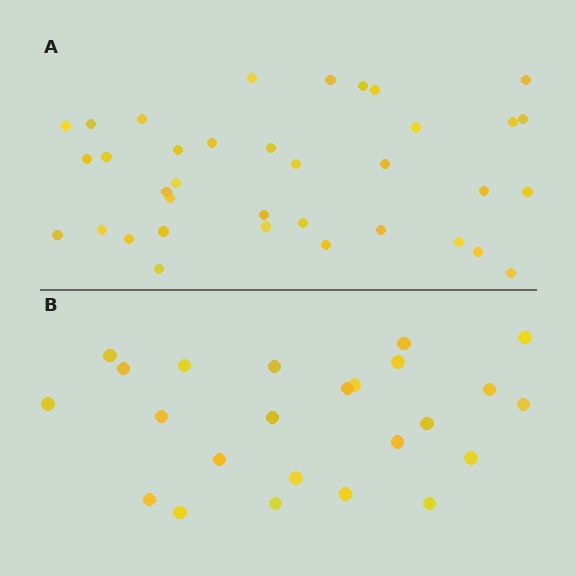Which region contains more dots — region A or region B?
Region A (the top region) has more dots.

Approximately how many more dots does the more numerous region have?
Region A has roughly 12 or so more dots than region B.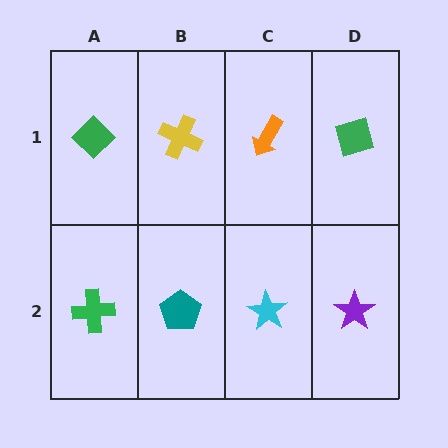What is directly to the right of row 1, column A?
A yellow cross.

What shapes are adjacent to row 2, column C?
An orange arrow (row 1, column C), a teal pentagon (row 2, column B), a purple star (row 2, column D).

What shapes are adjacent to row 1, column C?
A cyan star (row 2, column C), a yellow cross (row 1, column B), a green diamond (row 1, column D).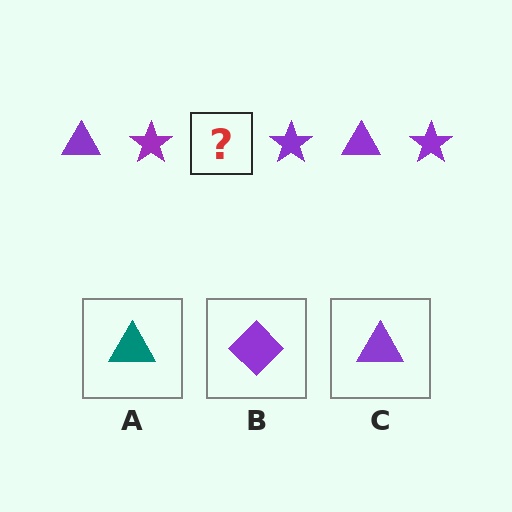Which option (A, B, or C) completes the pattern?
C.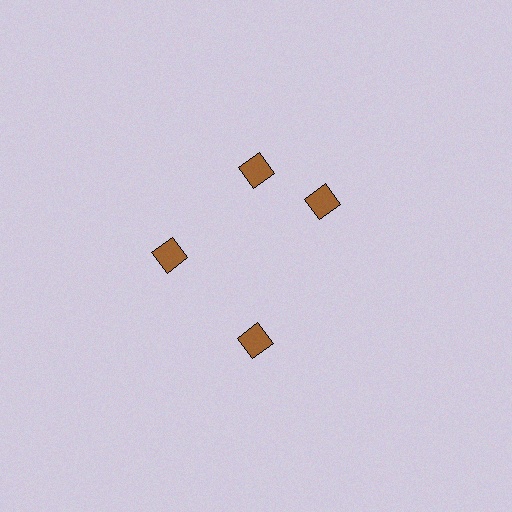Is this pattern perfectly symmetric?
No. The 4 brown diamonds are arranged in a ring, but one element near the 3 o'clock position is rotated out of alignment along the ring, breaking the 4-fold rotational symmetry.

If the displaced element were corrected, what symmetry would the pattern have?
It would have 4-fold rotational symmetry — the pattern would map onto itself every 90 degrees.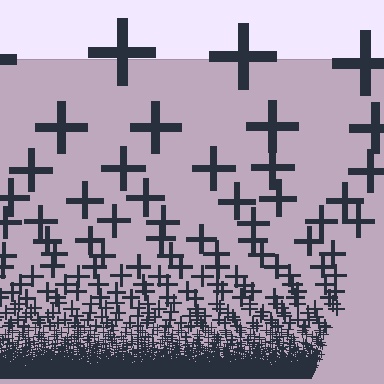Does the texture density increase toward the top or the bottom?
Density increases toward the bottom.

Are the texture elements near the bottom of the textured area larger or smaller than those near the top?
Smaller. The gradient is inverted — elements near the bottom are smaller and denser.